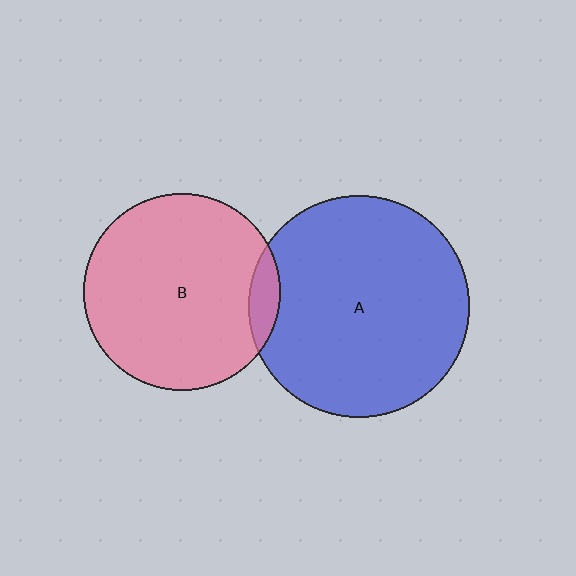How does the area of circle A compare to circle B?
Approximately 1.3 times.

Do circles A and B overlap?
Yes.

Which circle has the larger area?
Circle A (blue).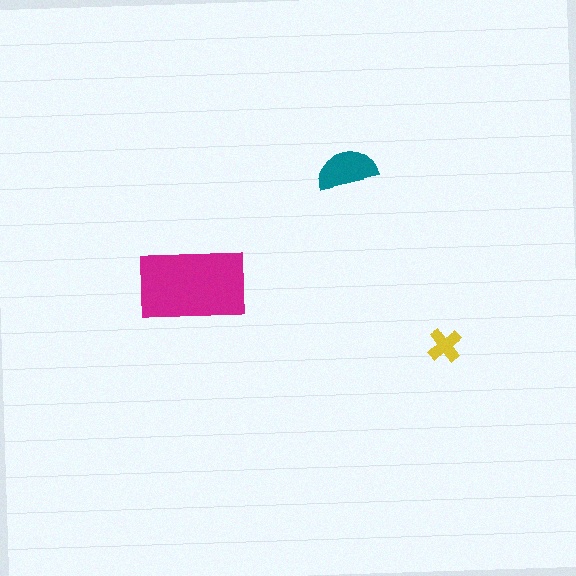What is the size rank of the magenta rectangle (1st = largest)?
1st.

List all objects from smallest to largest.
The yellow cross, the teal semicircle, the magenta rectangle.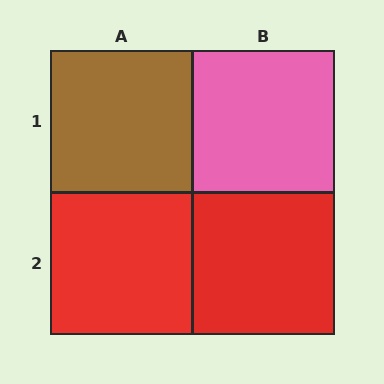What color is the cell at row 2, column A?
Red.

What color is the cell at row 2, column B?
Red.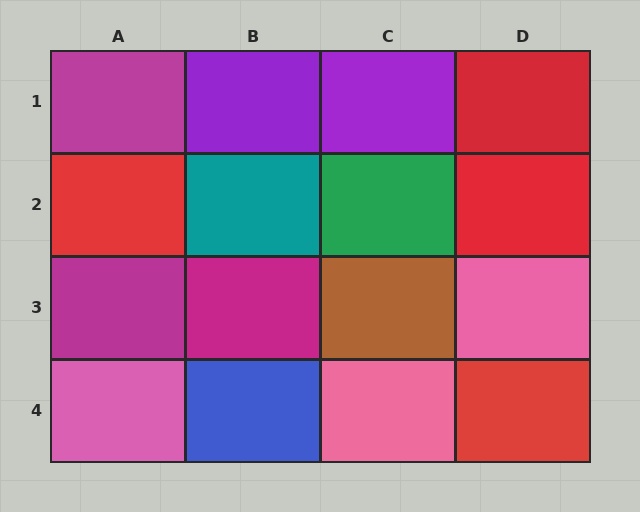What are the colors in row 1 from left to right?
Magenta, purple, purple, red.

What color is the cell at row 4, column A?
Pink.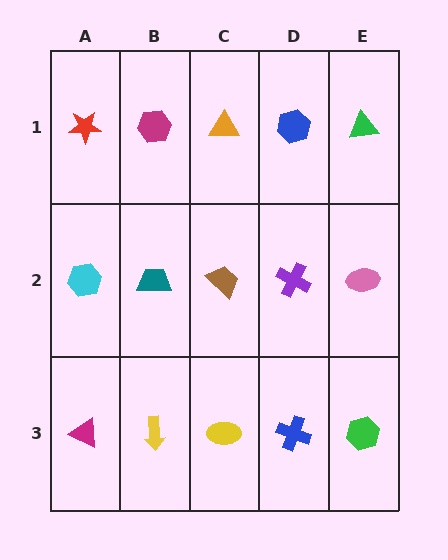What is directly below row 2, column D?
A blue cross.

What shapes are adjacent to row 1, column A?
A cyan hexagon (row 2, column A), a magenta hexagon (row 1, column B).